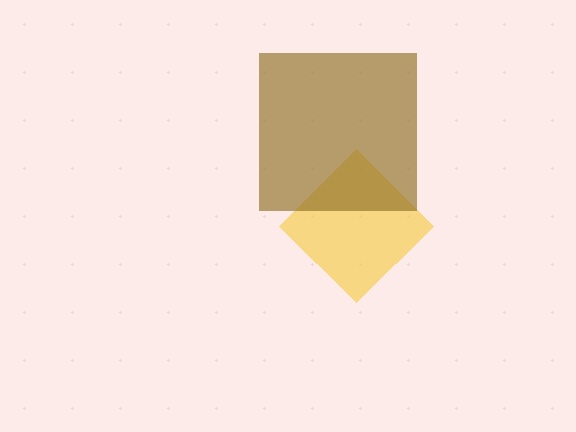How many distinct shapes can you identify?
There are 2 distinct shapes: a yellow diamond, a brown square.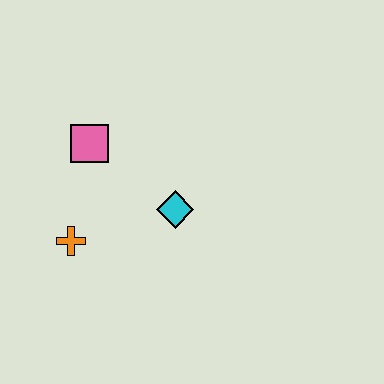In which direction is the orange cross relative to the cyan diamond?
The orange cross is to the left of the cyan diamond.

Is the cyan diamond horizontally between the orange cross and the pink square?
No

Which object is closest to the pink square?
The orange cross is closest to the pink square.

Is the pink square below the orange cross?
No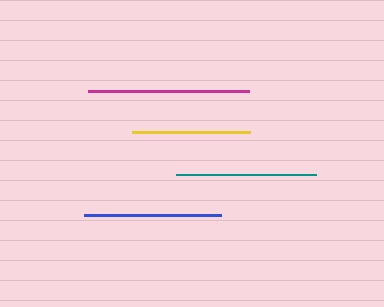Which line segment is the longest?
The magenta line is the longest at approximately 161 pixels.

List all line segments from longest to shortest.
From longest to shortest: magenta, teal, blue, yellow.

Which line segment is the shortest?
The yellow line is the shortest at approximately 119 pixels.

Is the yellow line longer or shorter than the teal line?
The teal line is longer than the yellow line.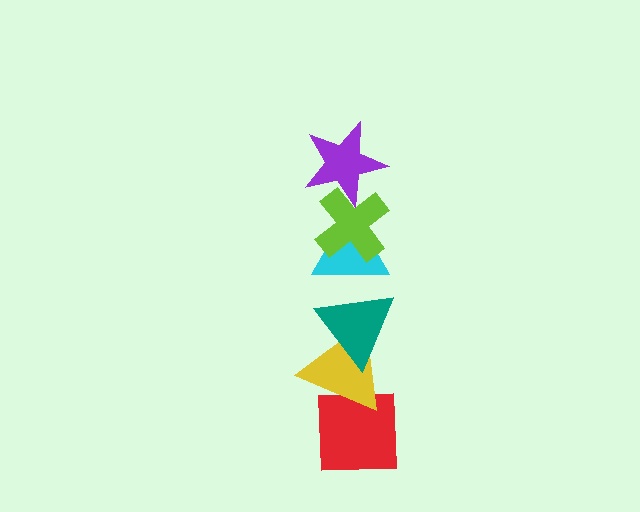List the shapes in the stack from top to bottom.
From top to bottom: the purple star, the lime cross, the cyan triangle, the teal triangle, the yellow triangle, the red square.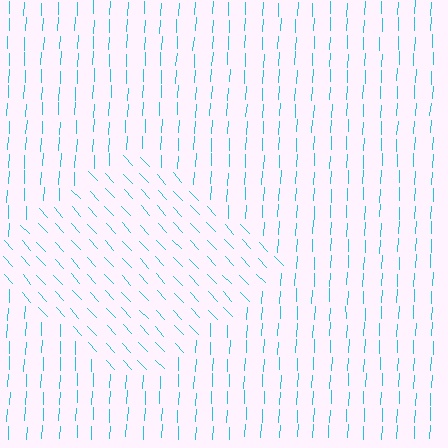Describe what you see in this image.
The image is filled with small cyan line segments. A diamond region in the image has lines oriented differently from the surrounding lines, creating a visible texture boundary.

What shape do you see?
I see a diamond.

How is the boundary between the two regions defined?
The boundary is defined purely by a change in line orientation (approximately 45 degrees difference). All lines are the same color and thickness.